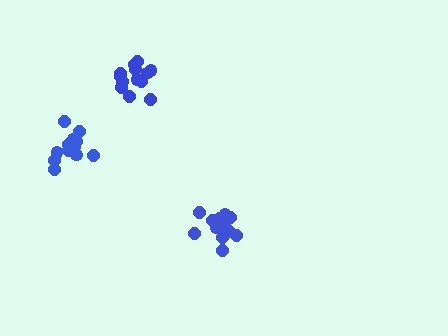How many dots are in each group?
Group 1: 13 dots, Group 2: 14 dots, Group 3: 12 dots (39 total).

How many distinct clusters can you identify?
There are 3 distinct clusters.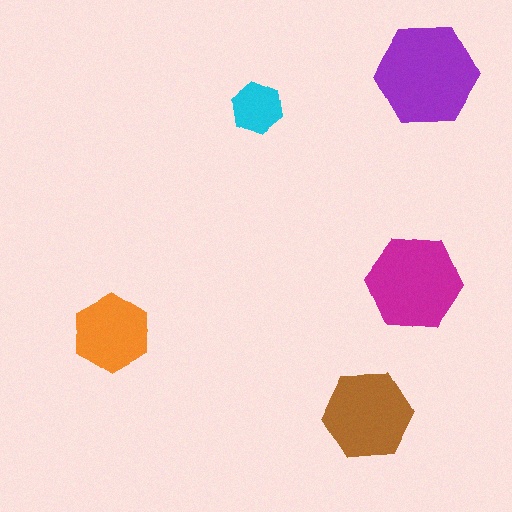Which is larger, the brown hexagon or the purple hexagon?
The purple one.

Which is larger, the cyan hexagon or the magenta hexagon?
The magenta one.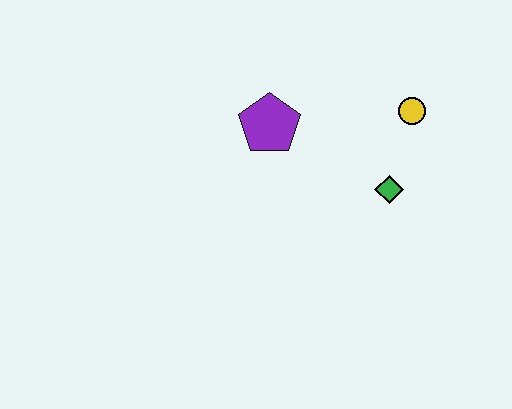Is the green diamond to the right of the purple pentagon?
Yes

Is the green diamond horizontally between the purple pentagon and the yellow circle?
Yes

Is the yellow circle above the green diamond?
Yes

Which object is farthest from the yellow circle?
The purple pentagon is farthest from the yellow circle.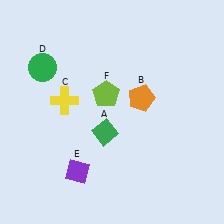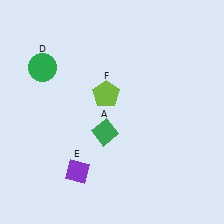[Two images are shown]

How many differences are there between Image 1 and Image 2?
There are 2 differences between the two images.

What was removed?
The yellow cross (C), the orange pentagon (B) were removed in Image 2.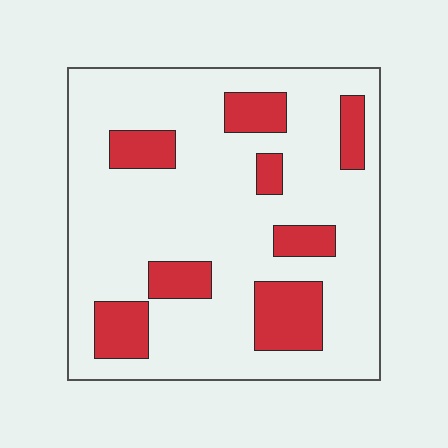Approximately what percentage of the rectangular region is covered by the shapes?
Approximately 20%.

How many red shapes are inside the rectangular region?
8.